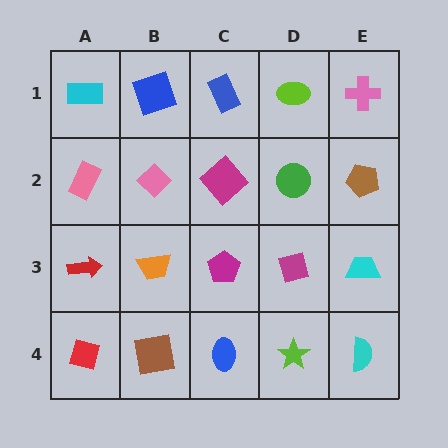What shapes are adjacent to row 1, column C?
A magenta diamond (row 2, column C), a blue square (row 1, column B), a lime ellipse (row 1, column D).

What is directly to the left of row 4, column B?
A red diamond.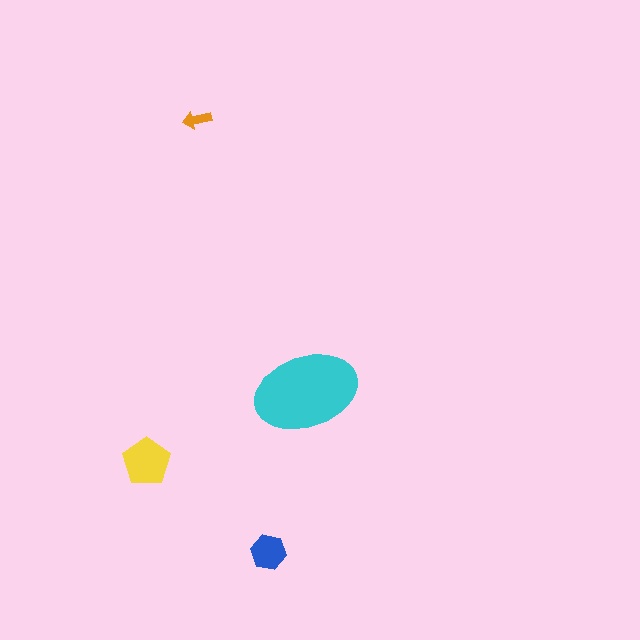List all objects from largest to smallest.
The cyan ellipse, the yellow pentagon, the blue hexagon, the orange arrow.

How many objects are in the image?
There are 4 objects in the image.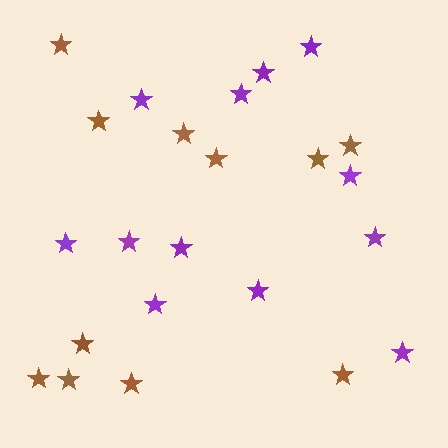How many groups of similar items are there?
There are 2 groups: one group of purple stars (12) and one group of brown stars (11).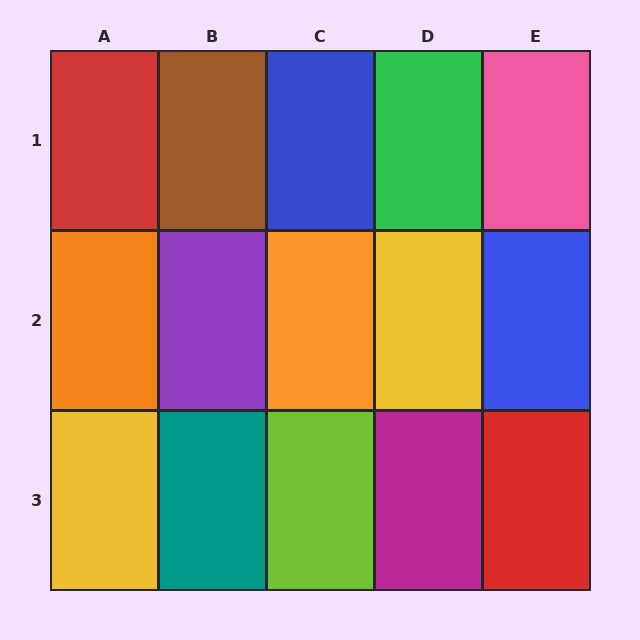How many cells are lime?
1 cell is lime.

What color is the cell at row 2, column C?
Orange.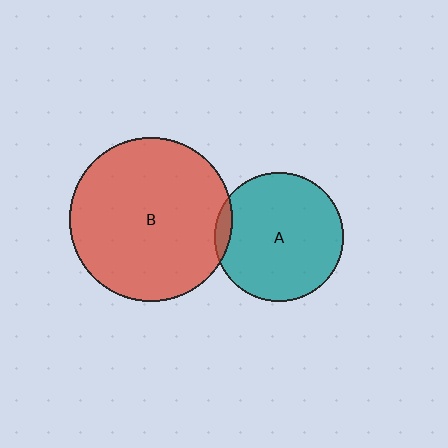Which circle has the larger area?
Circle B (red).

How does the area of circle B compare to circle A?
Approximately 1.6 times.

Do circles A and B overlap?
Yes.